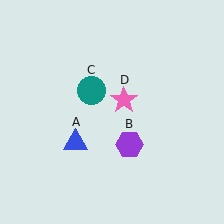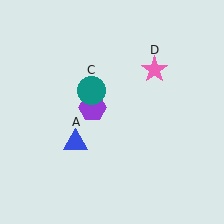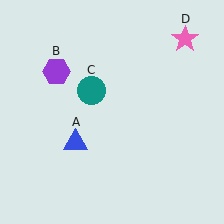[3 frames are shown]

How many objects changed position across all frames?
2 objects changed position: purple hexagon (object B), pink star (object D).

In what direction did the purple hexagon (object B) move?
The purple hexagon (object B) moved up and to the left.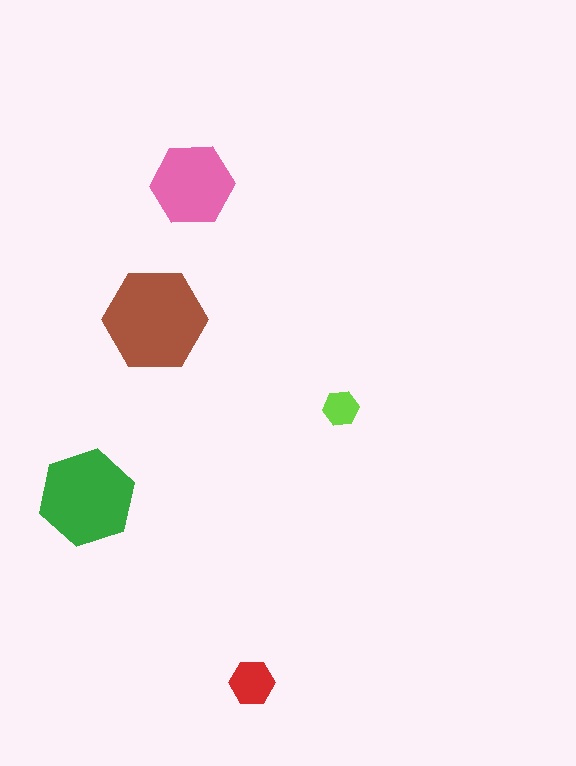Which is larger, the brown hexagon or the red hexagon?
The brown one.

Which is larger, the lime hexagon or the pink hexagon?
The pink one.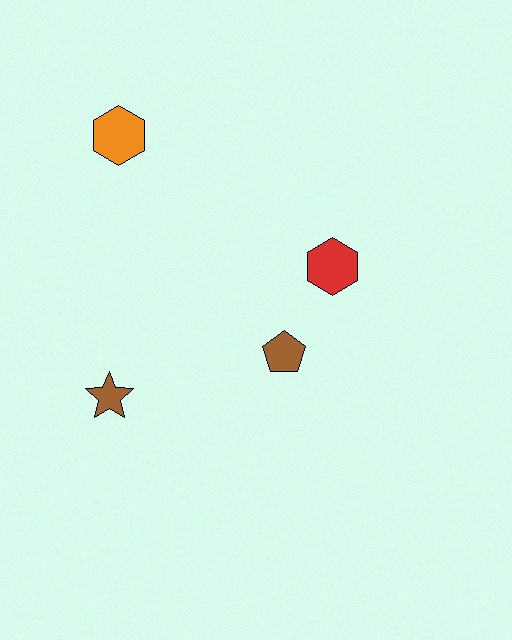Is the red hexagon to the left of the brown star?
No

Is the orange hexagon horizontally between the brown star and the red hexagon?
Yes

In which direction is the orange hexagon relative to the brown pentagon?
The orange hexagon is above the brown pentagon.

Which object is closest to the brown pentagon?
The red hexagon is closest to the brown pentagon.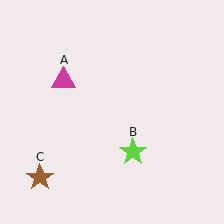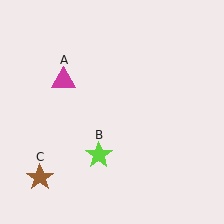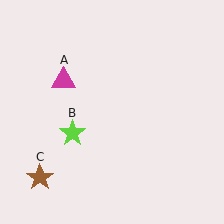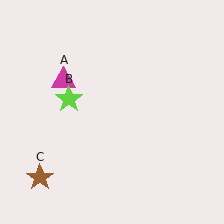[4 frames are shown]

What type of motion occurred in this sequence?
The lime star (object B) rotated clockwise around the center of the scene.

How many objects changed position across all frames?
1 object changed position: lime star (object B).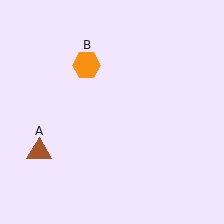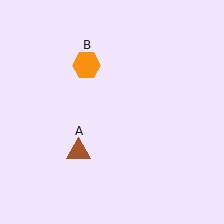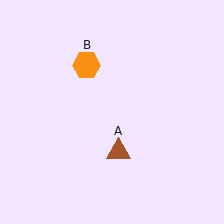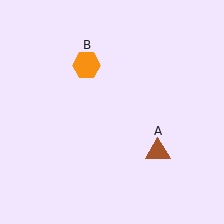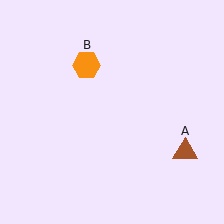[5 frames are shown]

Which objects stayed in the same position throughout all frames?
Orange hexagon (object B) remained stationary.